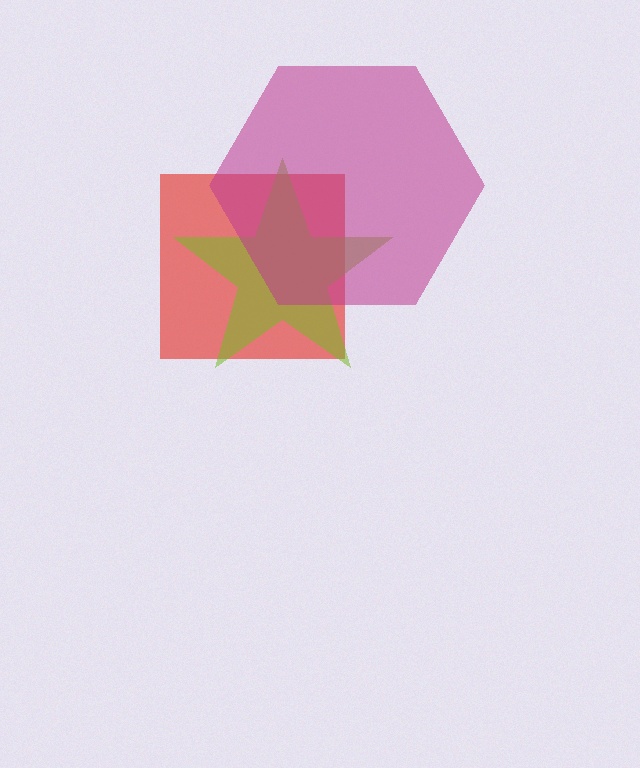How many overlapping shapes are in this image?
There are 3 overlapping shapes in the image.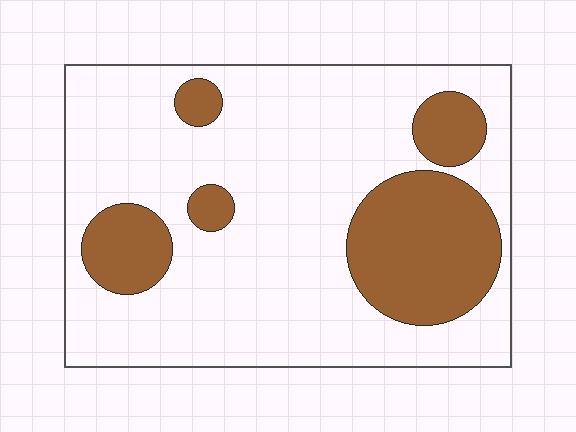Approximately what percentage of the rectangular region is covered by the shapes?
Approximately 25%.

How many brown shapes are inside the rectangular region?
5.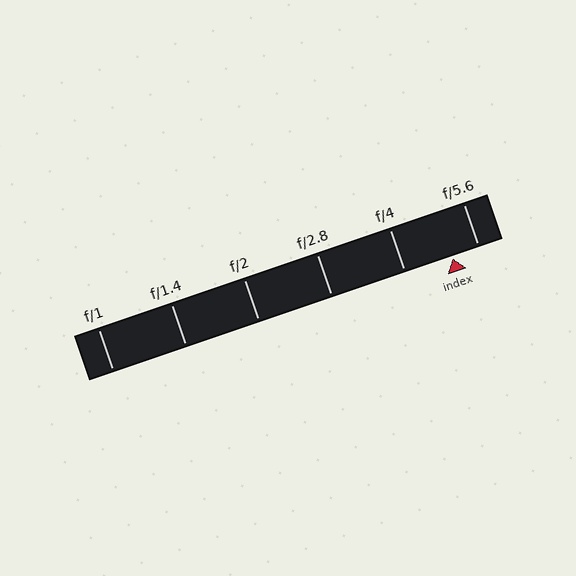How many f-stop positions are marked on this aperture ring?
There are 6 f-stop positions marked.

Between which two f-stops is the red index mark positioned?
The index mark is between f/4 and f/5.6.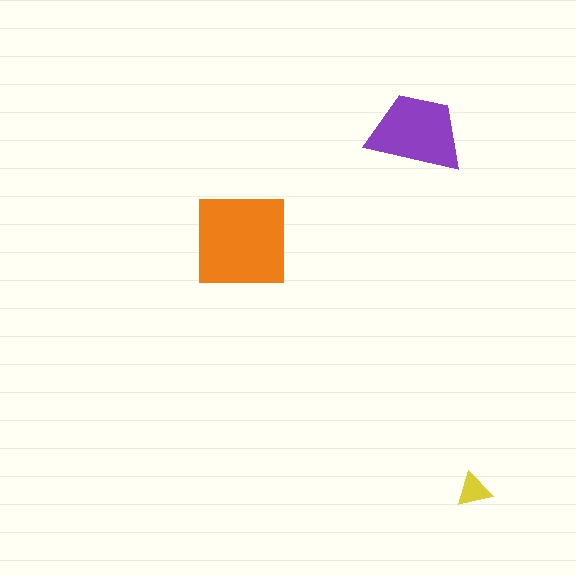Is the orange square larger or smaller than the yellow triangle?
Larger.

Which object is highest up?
The purple trapezoid is topmost.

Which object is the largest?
The orange square.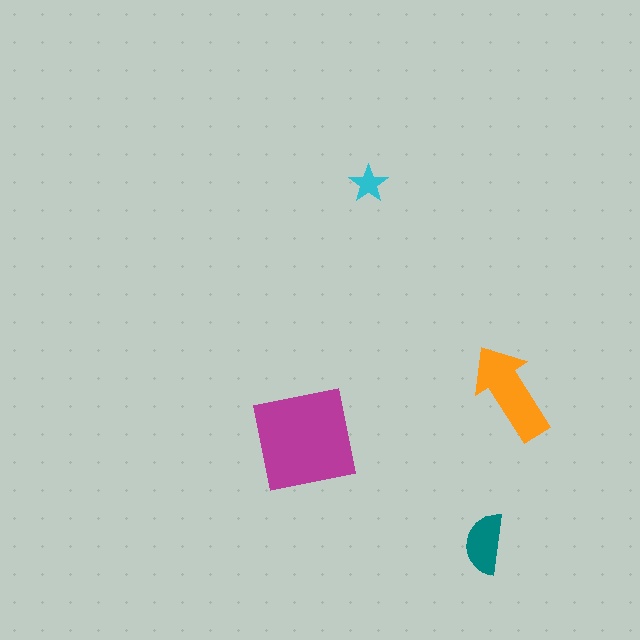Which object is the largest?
The magenta square.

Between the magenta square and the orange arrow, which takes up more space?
The magenta square.